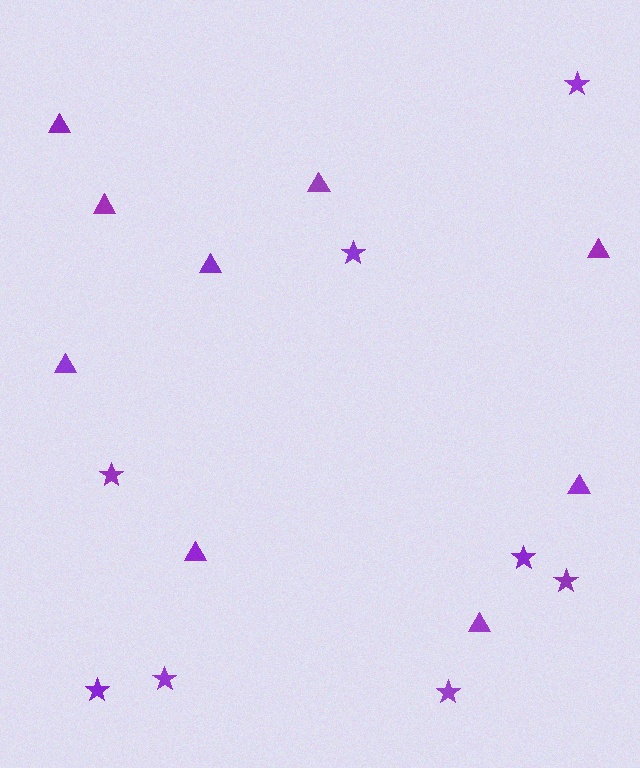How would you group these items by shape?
There are 2 groups: one group of stars (8) and one group of triangles (9).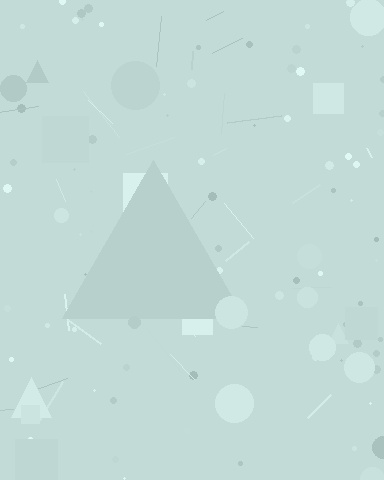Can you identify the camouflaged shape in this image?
The camouflaged shape is a triangle.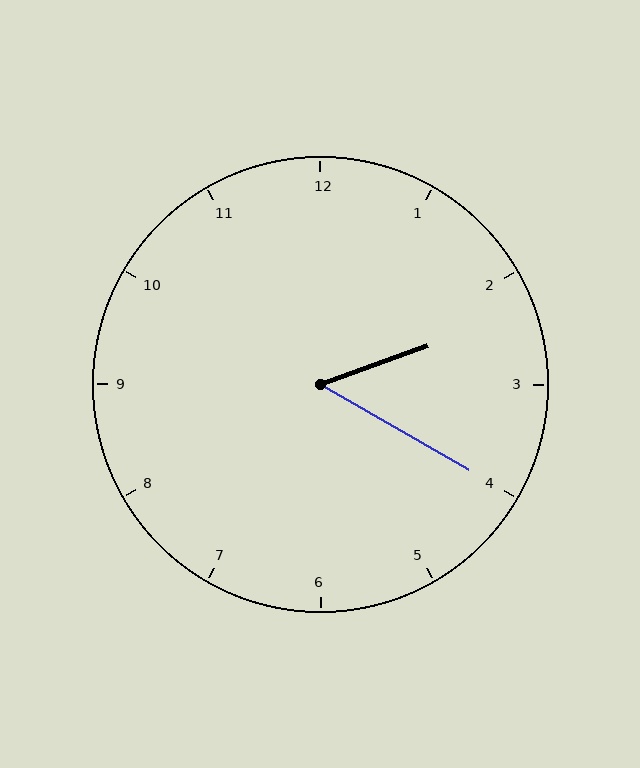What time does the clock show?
2:20.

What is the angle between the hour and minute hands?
Approximately 50 degrees.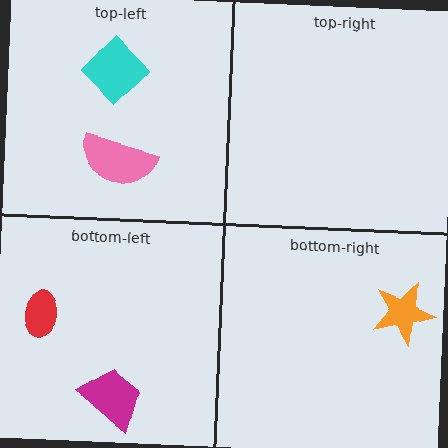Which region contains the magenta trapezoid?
The bottom-left region.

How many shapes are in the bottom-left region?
2.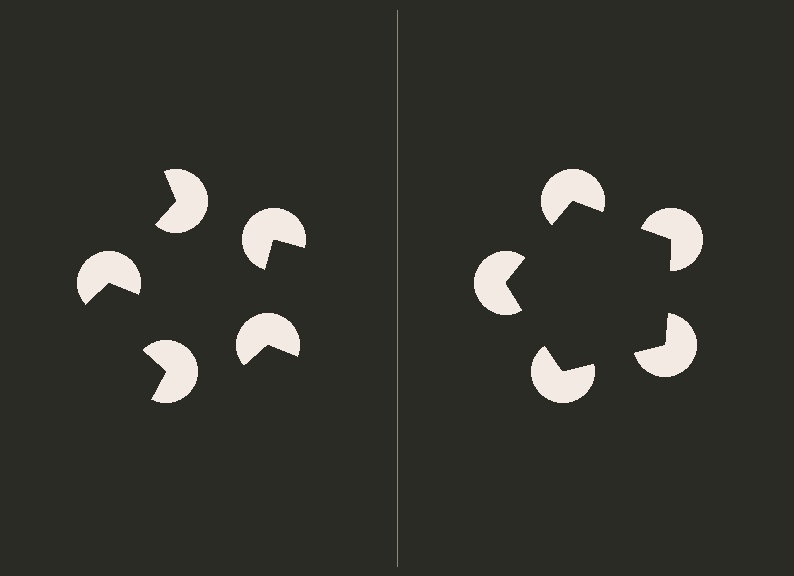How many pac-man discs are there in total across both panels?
10 — 5 on each side.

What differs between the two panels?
The pac-man discs are positioned identically on both sides; only the wedge orientations differ. On the right they align to a pentagon; on the left they are misaligned.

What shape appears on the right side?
An illusory pentagon.